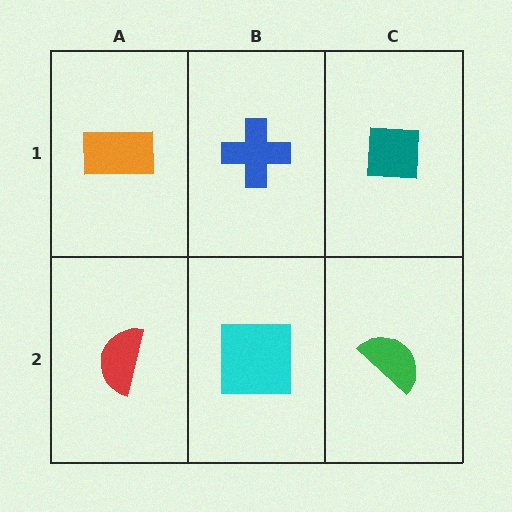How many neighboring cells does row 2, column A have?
2.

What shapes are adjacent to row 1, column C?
A green semicircle (row 2, column C), a blue cross (row 1, column B).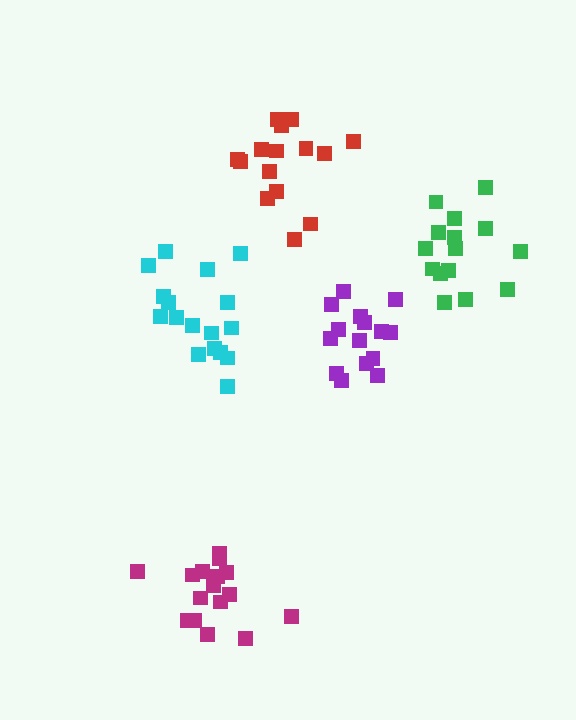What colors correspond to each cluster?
The clusters are colored: purple, cyan, red, green, magenta.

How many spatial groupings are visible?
There are 5 spatial groupings.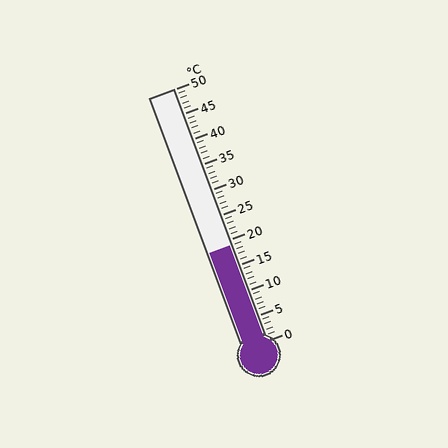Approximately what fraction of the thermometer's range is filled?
The thermometer is filled to approximately 40% of its range.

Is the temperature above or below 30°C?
The temperature is below 30°C.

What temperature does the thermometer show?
The thermometer shows approximately 19°C.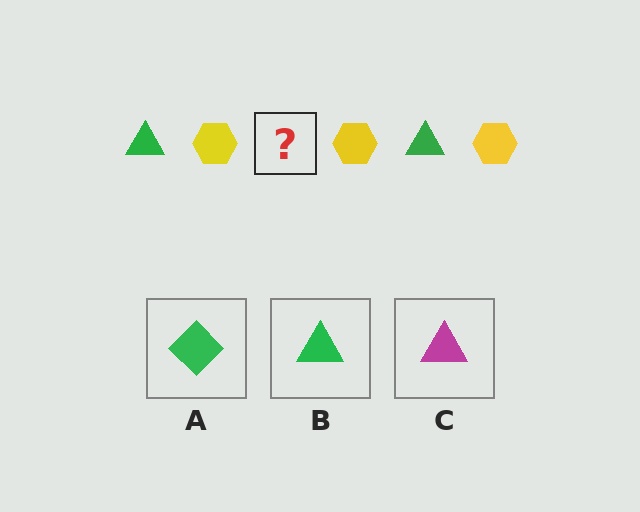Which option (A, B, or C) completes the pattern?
B.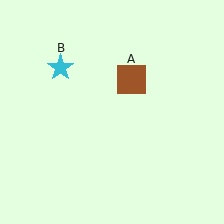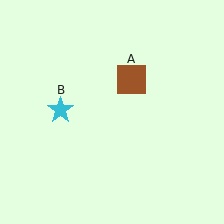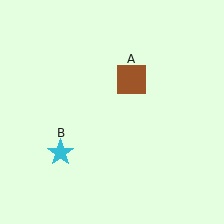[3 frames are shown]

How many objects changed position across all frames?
1 object changed position: cyan star (object B).